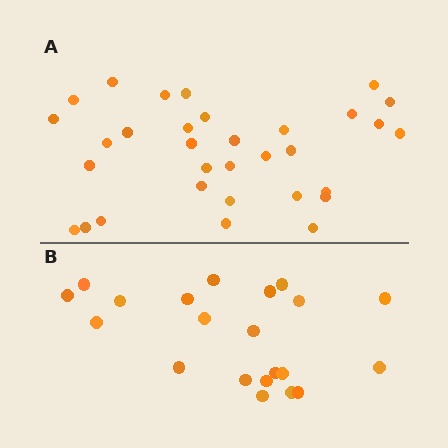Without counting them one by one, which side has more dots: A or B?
Region A (the top region) has more dots.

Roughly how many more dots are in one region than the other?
Region A has roughly 12 or so more dots than region B.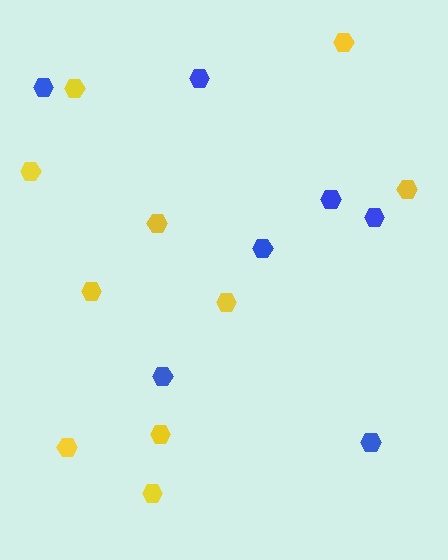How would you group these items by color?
There are 2 groups: one group of yellow hexagons (10) and one group of blue hexagons (7).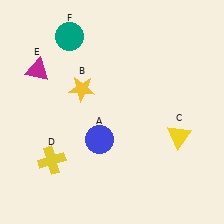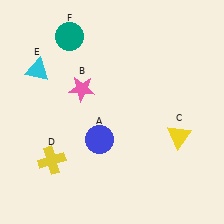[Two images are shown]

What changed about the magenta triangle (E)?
In Image 1, E is magenta. In Image 2, it changed to cyan.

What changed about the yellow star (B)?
In Image 1, B is yellow. In Image 2, it changed to pink.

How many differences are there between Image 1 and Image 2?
There are 2 differences between the two images.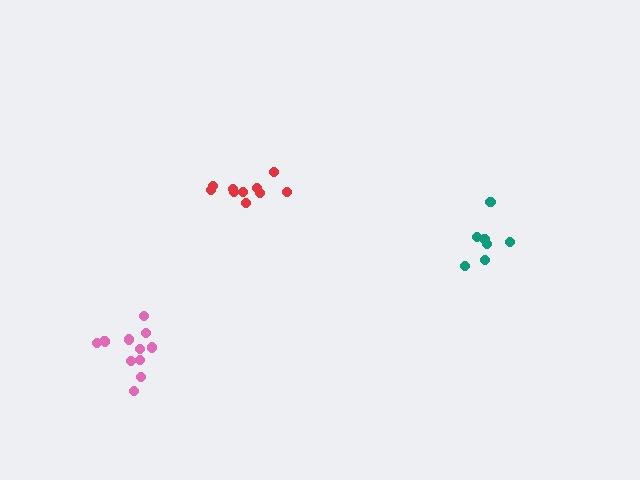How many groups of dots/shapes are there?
There are 3 groups.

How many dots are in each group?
Group 1: 10 dots, Group 2: 7 dots, Group 3: 12 dots (29 total).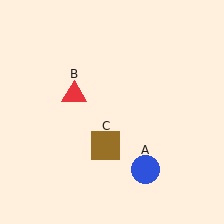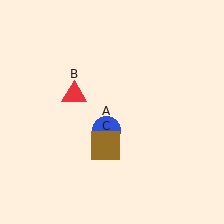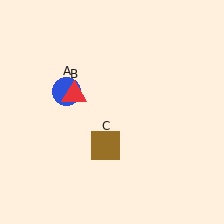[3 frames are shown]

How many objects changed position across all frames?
1 object changed position: blue circle (object A).